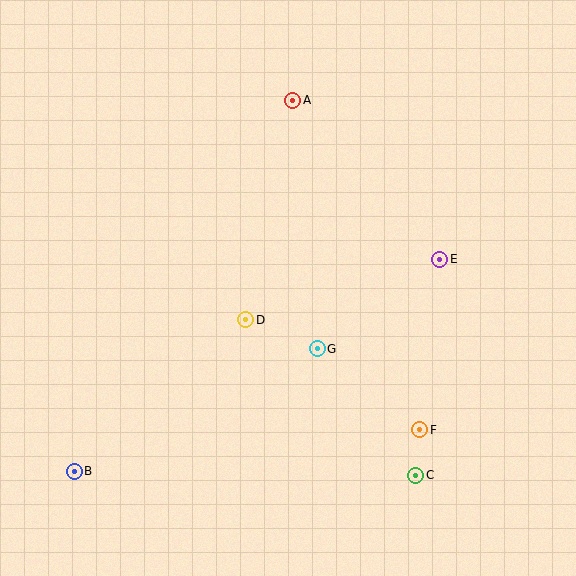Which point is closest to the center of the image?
Point D at (246, 320) is closest to the center.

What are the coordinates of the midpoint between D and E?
The midpoint between D and E is at (343, 289).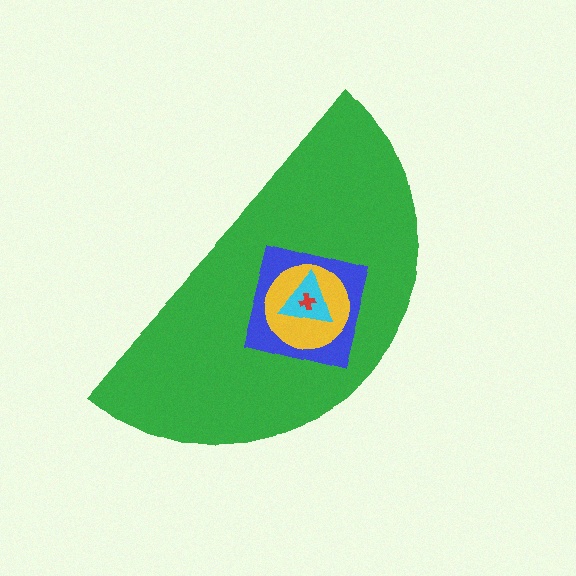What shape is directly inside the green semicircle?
The blue square.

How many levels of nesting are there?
5.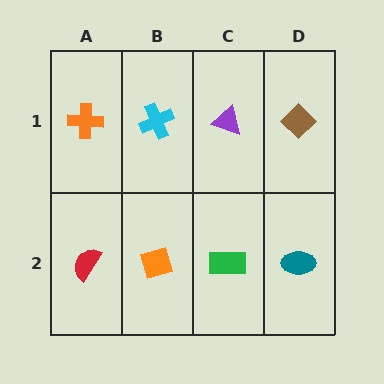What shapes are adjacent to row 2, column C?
A purple triangle (row 1, column C), an orange diamond (row 2, column B), a teal ellipse (row 2, column D).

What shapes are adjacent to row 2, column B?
A cyan cross (row 1, column B), a red semicircle (row 2, column A), a green rectangle (row 2, column C).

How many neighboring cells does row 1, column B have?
3.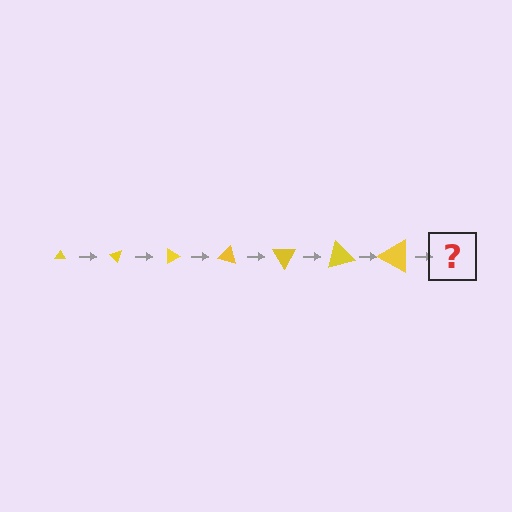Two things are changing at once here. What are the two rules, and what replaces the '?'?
The two rules are that the triangle grows larger each step and it rotates 45 degrees each step. The '?' should be a triangle, larger than the previous one and rotated 315 degrees from the start.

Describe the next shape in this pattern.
It should be a triangle, larger than the previous one and rotated 315 degrees from the start.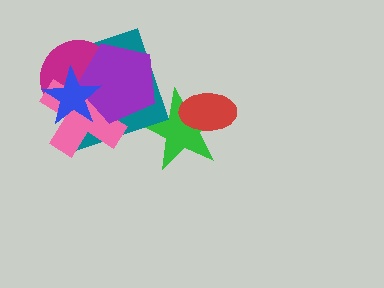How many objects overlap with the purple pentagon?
4 objects overlap with the purple pentagon.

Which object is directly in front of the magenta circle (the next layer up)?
The pink cross is directly in front of the magenta circle.